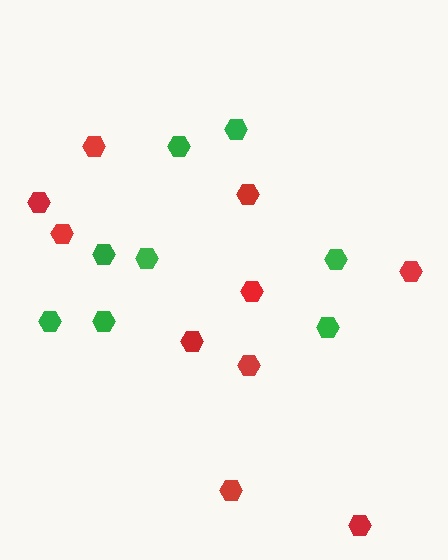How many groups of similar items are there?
There are 2 groups: one group of red hexagons (10) and one group of green hexagons (8).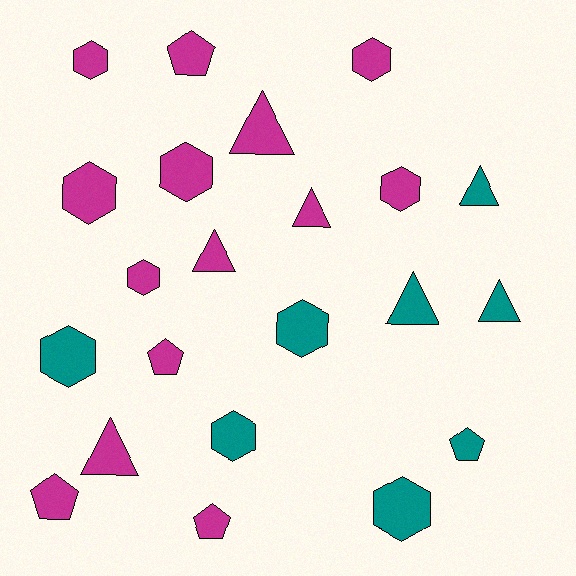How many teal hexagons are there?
There are 4 teal hexagons.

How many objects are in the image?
There are 22 objects.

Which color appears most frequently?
Magenta, with 14 objects.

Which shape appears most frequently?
Hexagon, with 10 objects.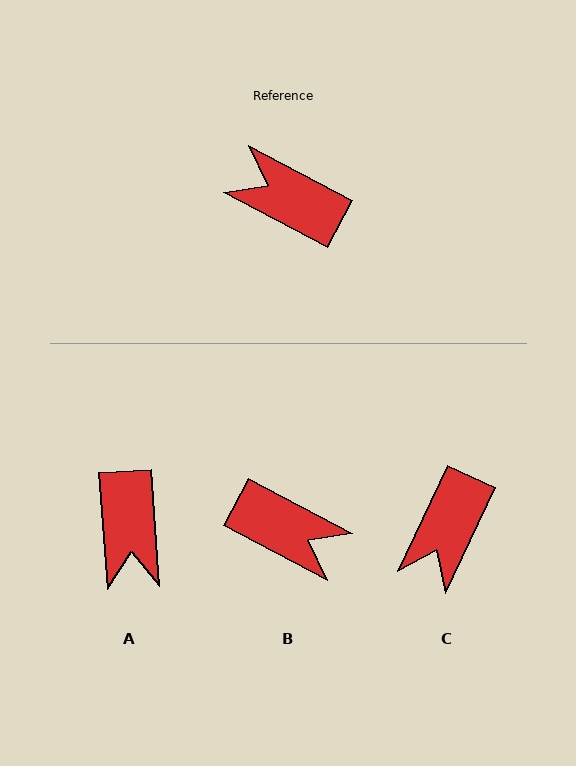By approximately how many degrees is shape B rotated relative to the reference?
Approximately 180 degrees counter-clockwise.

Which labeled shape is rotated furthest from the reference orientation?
B, about 180 degrees away.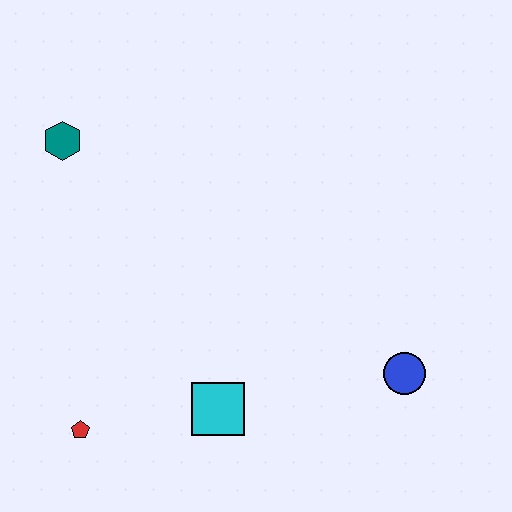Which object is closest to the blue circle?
The cyan square is closest to the blue circle.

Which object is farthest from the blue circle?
The teal hexagon is farthest from the blue circle.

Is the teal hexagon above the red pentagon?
Yes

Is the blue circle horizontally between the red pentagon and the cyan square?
No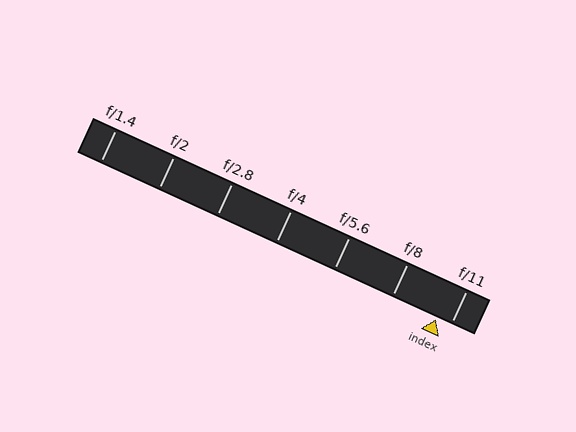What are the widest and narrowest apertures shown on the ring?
The widest aperture shown is f/1.4 and the narrowest is f/11.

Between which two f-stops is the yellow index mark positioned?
The index mark is between f/8 and f/11.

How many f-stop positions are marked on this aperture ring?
There are 7 f-stop positions marked.